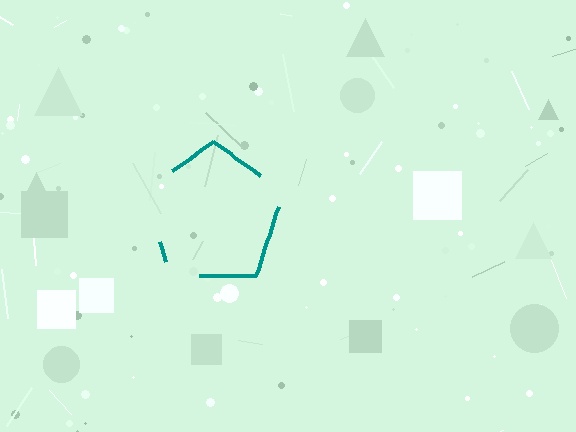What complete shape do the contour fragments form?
The contour fragments form a pentagon.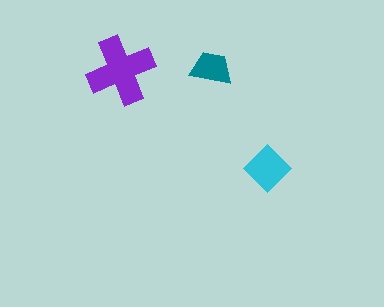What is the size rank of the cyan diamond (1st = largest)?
2nd.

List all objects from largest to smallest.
The purple cross, the cyan diamond, the teal trapezoid.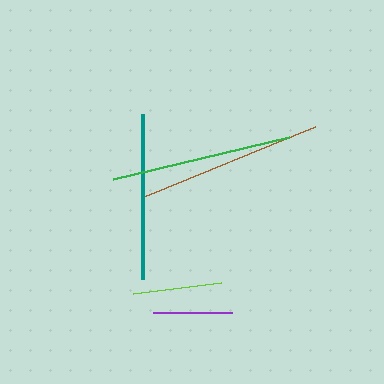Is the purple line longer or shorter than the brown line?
The brown line is longer than the purple line.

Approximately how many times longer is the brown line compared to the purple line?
The brown line is approximately 2.4 times the length of the purple line.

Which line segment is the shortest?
The purple line is the shortest at approximately 79 pixels.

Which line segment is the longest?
The brown line is the longest at approximately 185 pixels.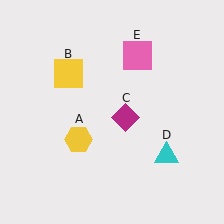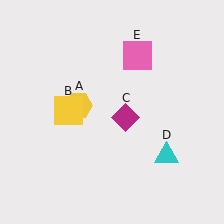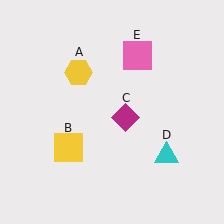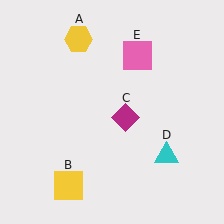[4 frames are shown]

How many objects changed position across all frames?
2 objects changed position: yellow hexagon (object A), yellow square (object B).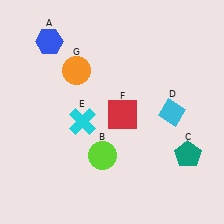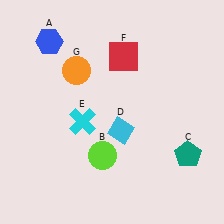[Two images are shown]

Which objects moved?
The objects that moved are: the cyan diamond (D), the red square (F).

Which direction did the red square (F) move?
The red square (F) moved up.